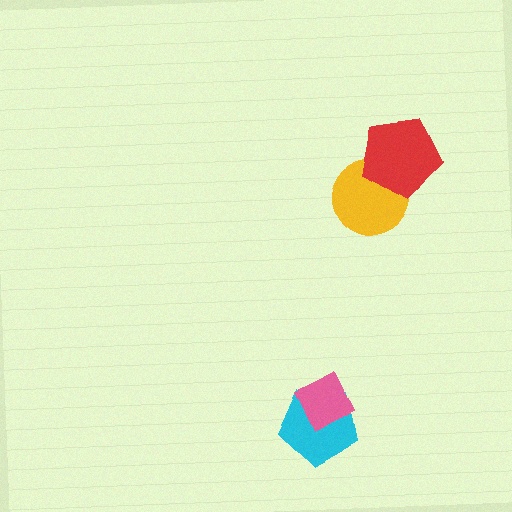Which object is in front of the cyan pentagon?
The pink diamond is in front of the cyan pentagon.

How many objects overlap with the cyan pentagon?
1 object overlaps with the cyan pentagon.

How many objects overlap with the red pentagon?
1 object overlaps with the red pentagon.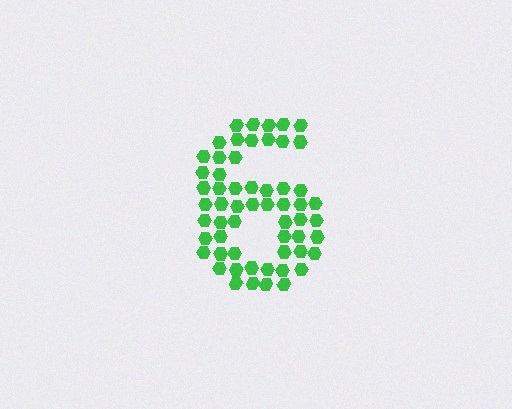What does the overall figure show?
The overall figure shows the digit 6.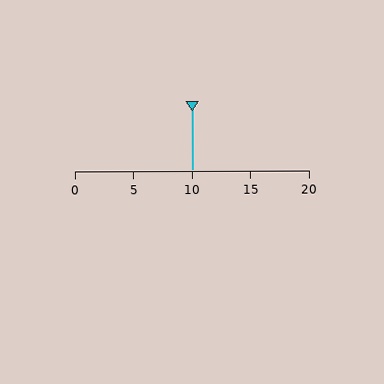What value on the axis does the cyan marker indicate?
The marker indicates approximately 10.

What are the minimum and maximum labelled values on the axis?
The axis runs from 0 to 20.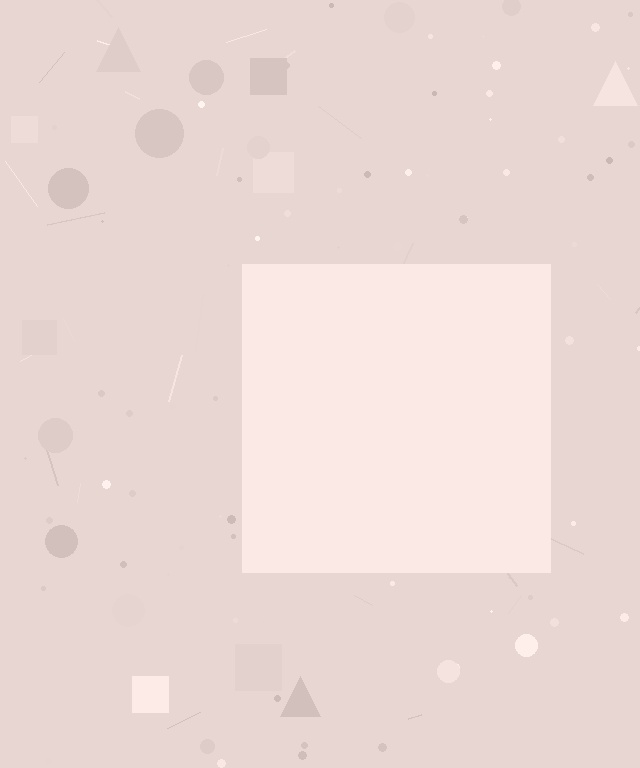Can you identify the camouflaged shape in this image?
The camouflaged shape is a square.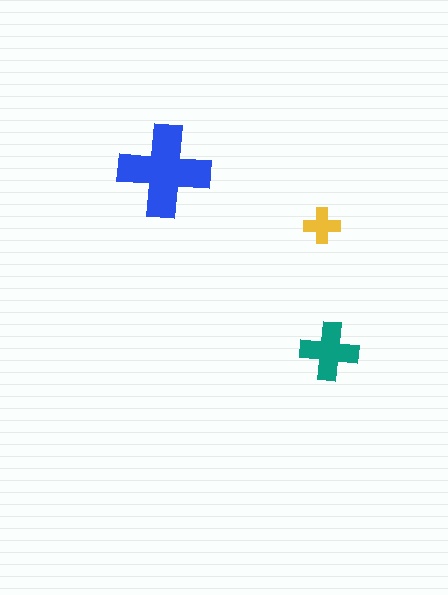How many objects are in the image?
There are 3 objects in the image.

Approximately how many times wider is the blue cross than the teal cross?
About 1.5 times wider.